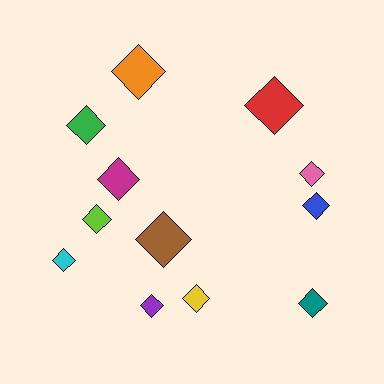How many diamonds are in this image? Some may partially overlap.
There are 12 diamonds.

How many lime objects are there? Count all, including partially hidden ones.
There is 1 lime object.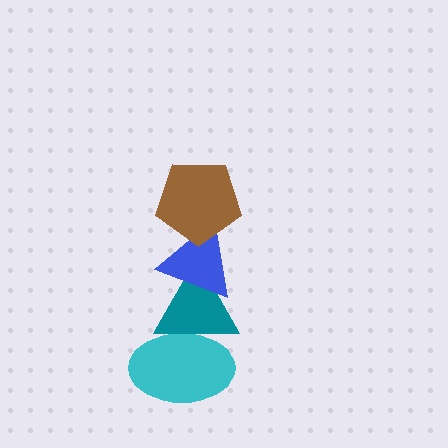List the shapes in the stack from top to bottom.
From top to bottom: the brown pentagon, the blue triangle, the teal triangle, the cyan ellipse.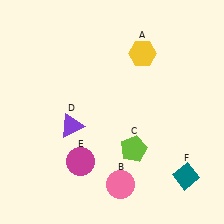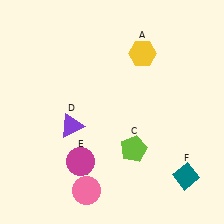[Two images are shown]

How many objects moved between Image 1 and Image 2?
1 object moved between the two images.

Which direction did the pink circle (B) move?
The pink circle (B) moved left.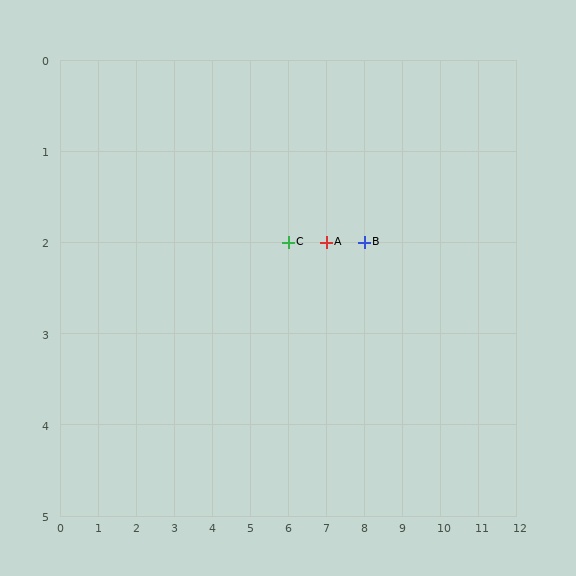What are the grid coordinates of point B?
Point B is at grid coordinates (8, 2).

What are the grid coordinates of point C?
Point C is at grid coordinates (6, 2).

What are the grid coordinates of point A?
Point A is at grid coordinates (7, 2).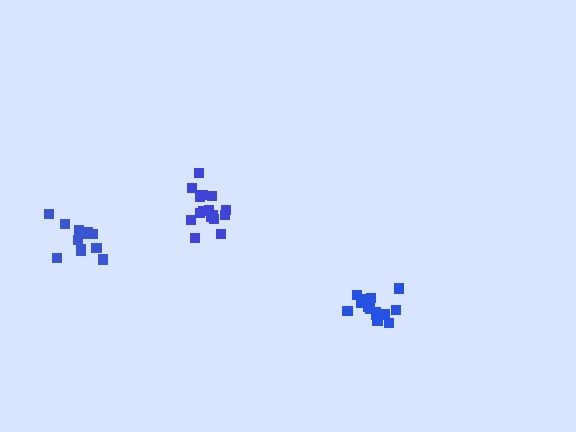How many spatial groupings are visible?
There are 3 spatial groupings.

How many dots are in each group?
Group 1: 15 dots, Group 2: 12 dots, Group 3: 16 dots (43 total).